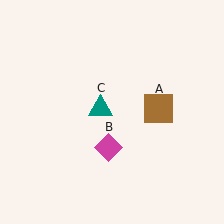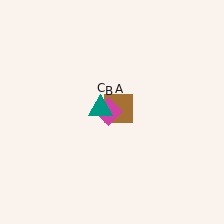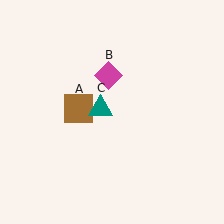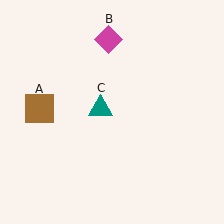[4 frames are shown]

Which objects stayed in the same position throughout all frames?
Teal triangle (object C) remained stationary.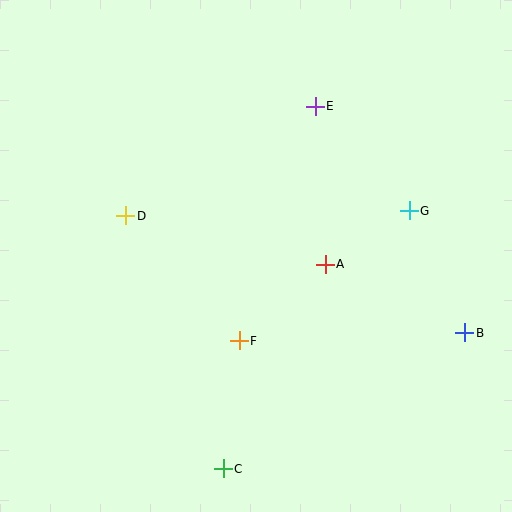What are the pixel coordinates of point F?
Point F is at (239, 341).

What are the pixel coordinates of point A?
Point A is at (325, 264).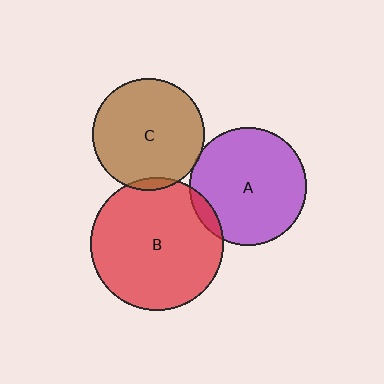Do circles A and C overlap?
Yes.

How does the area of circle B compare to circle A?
Approximately 1.3 times.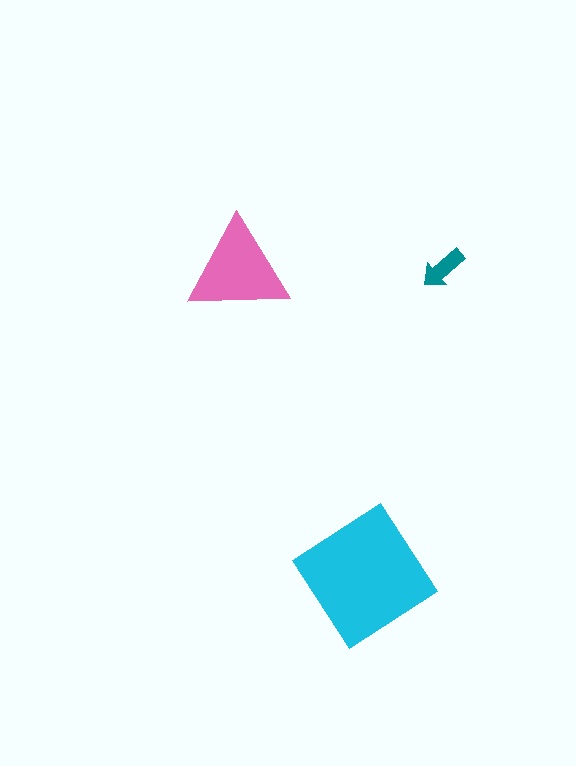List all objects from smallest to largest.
The teal arrow, the pink triangle, the cyan diamond.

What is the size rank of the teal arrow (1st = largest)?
3rd.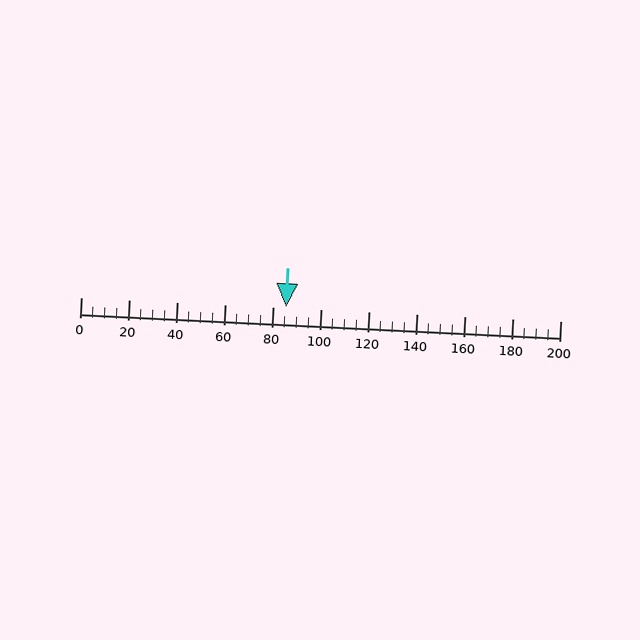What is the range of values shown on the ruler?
The ruler shows values from 0 to 200.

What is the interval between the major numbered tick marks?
The major tick marks are spaced 20 units apart.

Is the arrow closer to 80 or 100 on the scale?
The arrow is closer to 80.